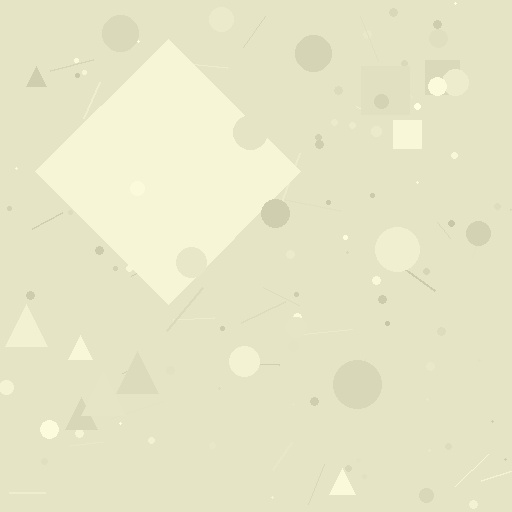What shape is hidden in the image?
A diamond is hidden in the image.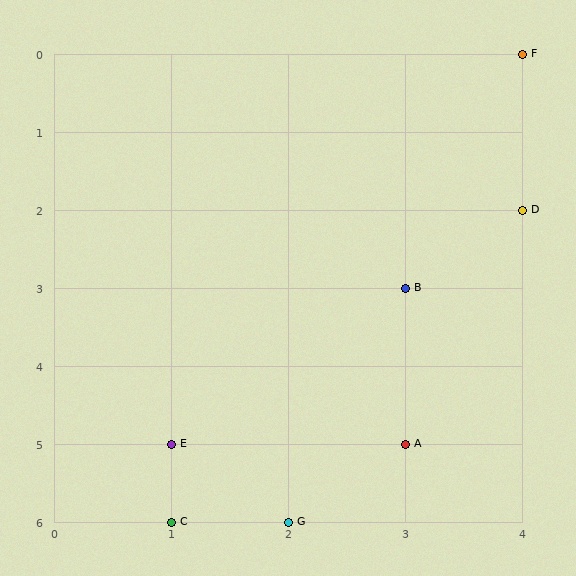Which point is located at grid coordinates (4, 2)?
Point D is at (4, 2).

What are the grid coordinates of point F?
Point F is at grid coordinates (4, 0).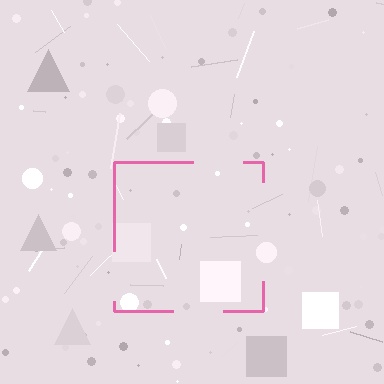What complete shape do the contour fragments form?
The contour fragments form a square.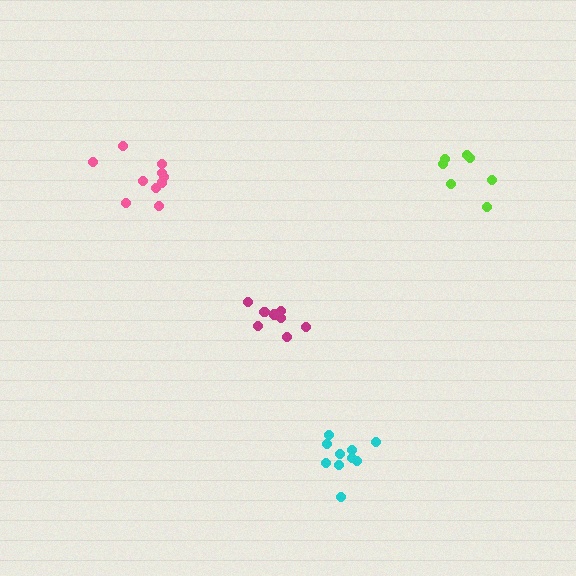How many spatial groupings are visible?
There are 4 spatial groupings.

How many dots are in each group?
Group 1: 7 dots, Group 2: 10 dots, Group 3: 8 dots, Group 4: 10 dots (35 total).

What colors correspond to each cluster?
The clusters are colored: lime, cyan, magenta, pink.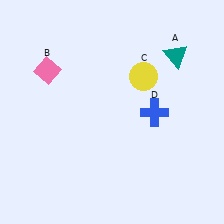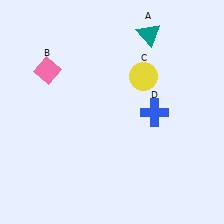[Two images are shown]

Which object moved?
The teal triangle (A) moved left.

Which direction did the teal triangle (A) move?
The teal triangle (A) moved left.